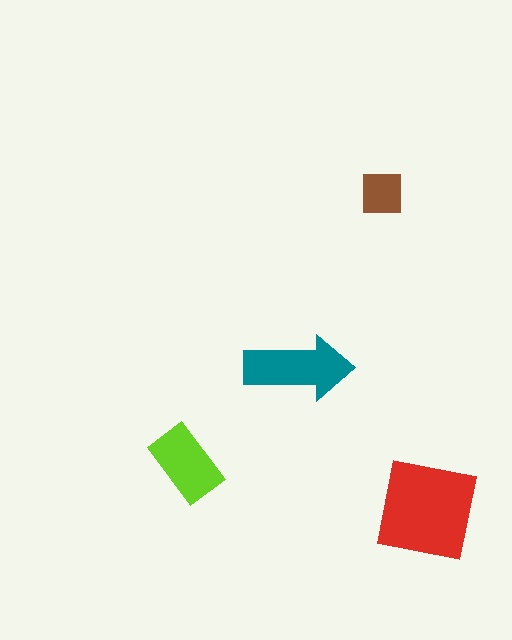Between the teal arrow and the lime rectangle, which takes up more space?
The teal arrow.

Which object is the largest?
The red square.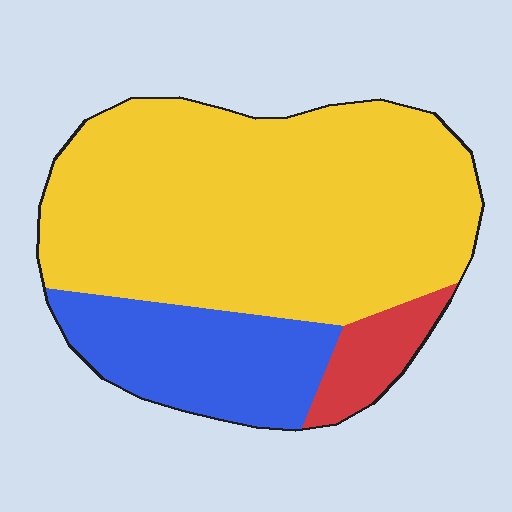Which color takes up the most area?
Yellow, at roughly 70%.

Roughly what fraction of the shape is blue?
Blue covers roughly 20% of the shape.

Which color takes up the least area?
Red, at roughly 10%.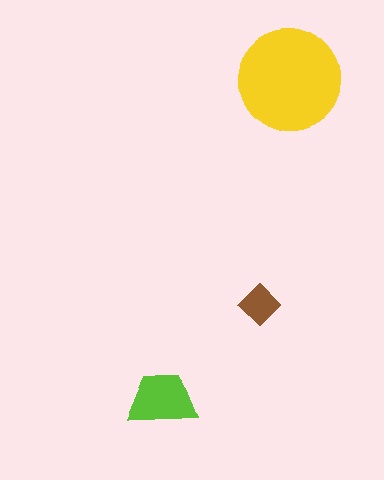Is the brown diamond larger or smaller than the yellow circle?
Smaller.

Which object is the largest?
The yellow circle.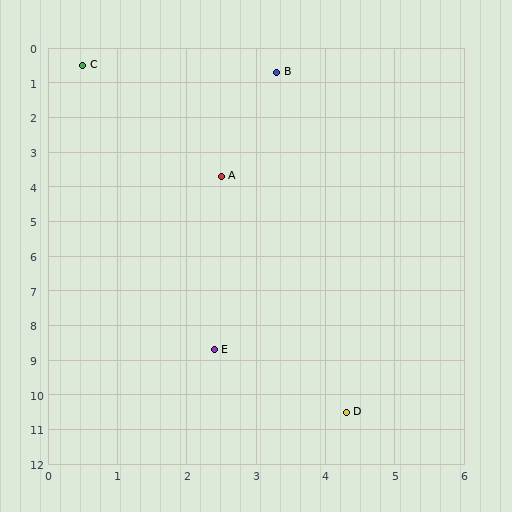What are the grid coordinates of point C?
Point C is at approximately (0.5, 0.5).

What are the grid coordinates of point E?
Point E is at approximately (2.4, 8.7).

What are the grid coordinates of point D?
Point D is at approximately (4.3, 10.5).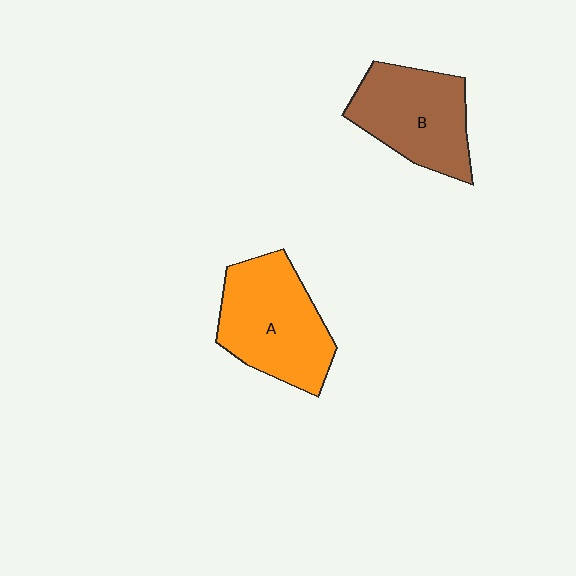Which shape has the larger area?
Shape A (orange).